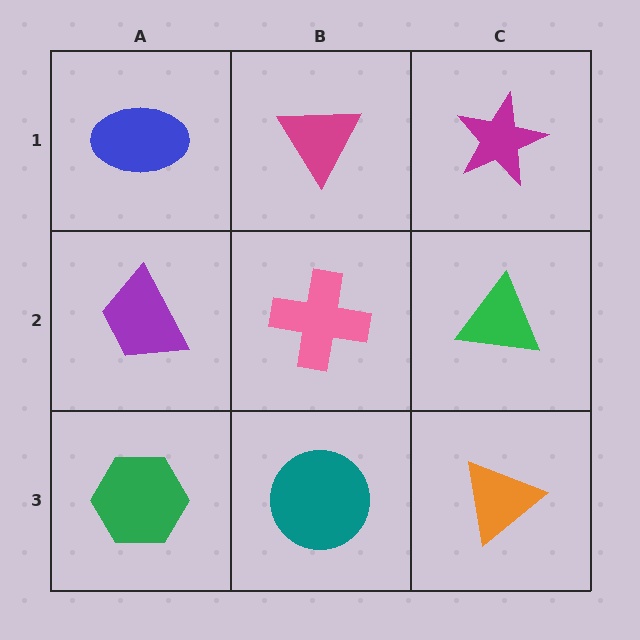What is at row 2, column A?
A purple trapezoid.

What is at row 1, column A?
A blue ellipse.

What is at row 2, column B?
A pink cross.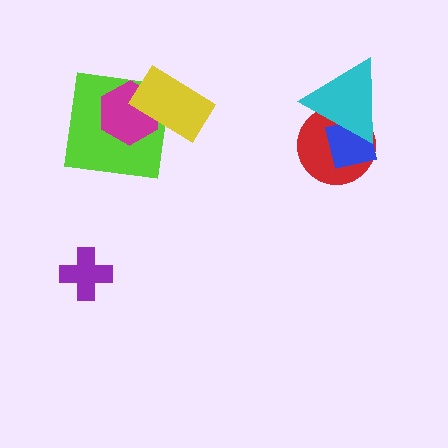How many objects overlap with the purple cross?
0 objects overlap with the purple cross.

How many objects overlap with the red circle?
2 objects overlap with the red circle.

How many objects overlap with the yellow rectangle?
2 objects overlap with the yellow rectangle.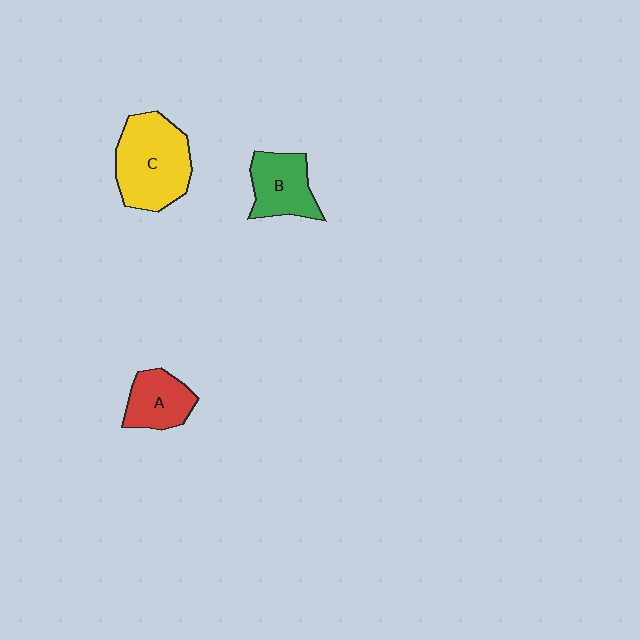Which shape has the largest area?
Shape C (yellow).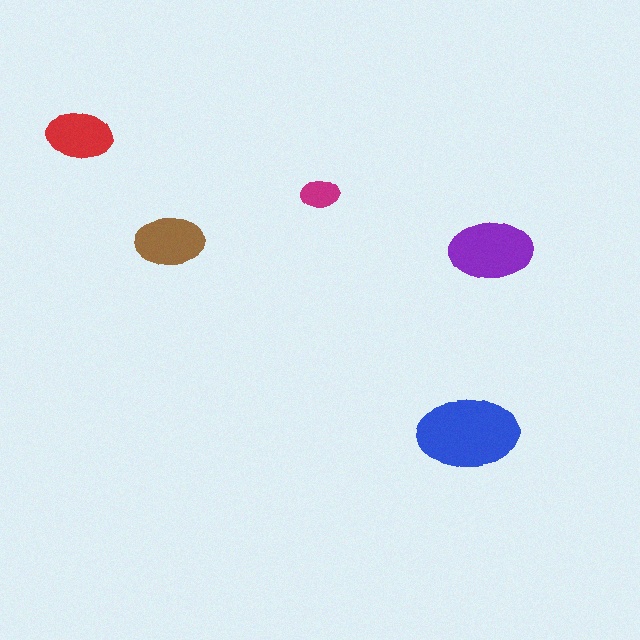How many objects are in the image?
There are 5 objects in the image.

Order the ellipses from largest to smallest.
the blue one, the purple one, the brown one, the red one, the magenta one.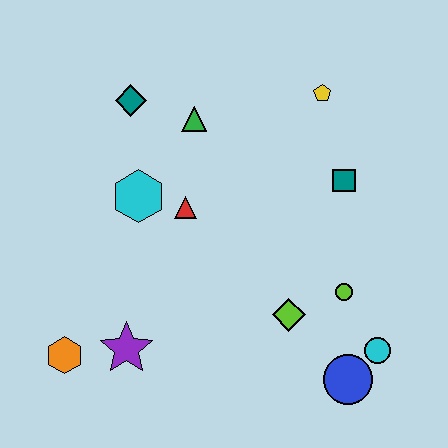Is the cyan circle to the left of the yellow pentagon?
No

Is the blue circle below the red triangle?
Yes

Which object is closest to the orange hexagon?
The purple star is closest to the orange hexagon.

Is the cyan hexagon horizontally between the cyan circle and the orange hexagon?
Yes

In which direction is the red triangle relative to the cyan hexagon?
The red triangle is to the right of the cyan hexagon.